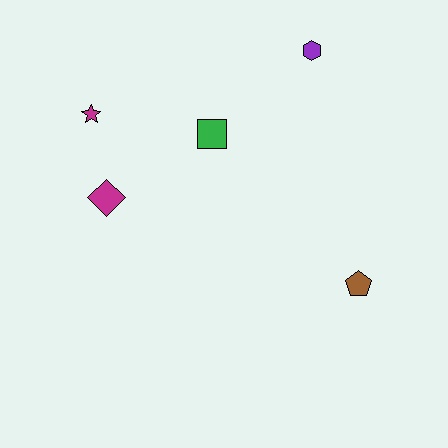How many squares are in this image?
There is 1 square.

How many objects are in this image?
There are 5 objects.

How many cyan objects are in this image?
There are no cyan objects.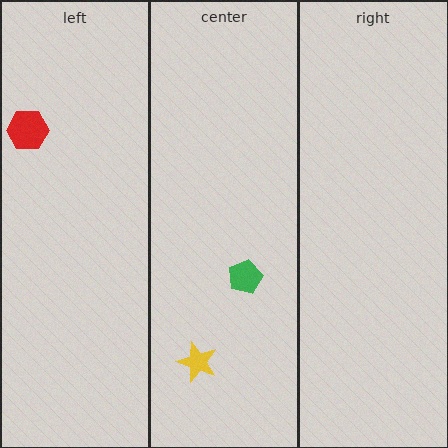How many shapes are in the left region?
1.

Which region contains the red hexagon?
The left region.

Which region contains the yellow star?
The center region.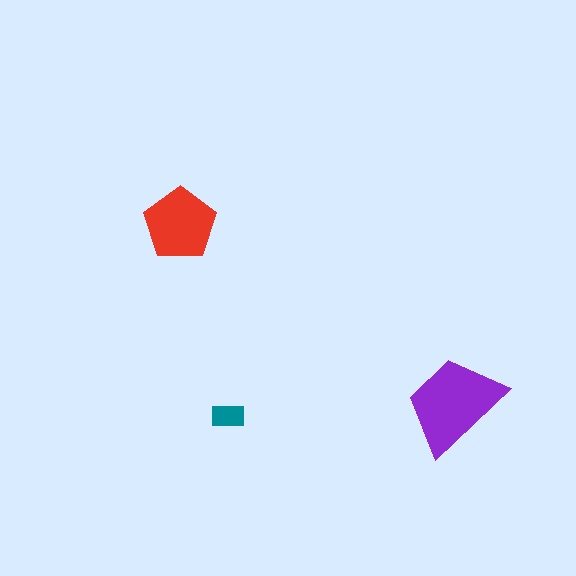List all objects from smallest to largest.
The teal rectangle, the red pentagon, the purple trapezoid.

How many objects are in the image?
There are 3 objects in the image.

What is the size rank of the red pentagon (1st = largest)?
2nd.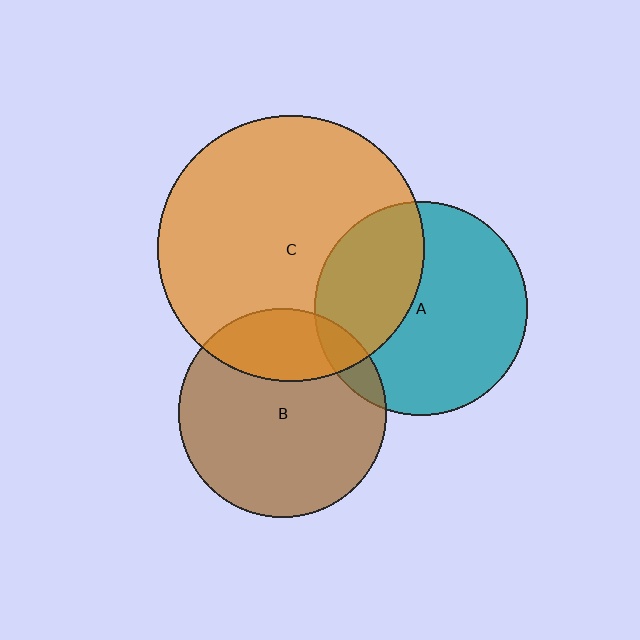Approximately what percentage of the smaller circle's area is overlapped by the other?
Approximately 25%.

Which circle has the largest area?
Circle C (orange).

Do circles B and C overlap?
Yes.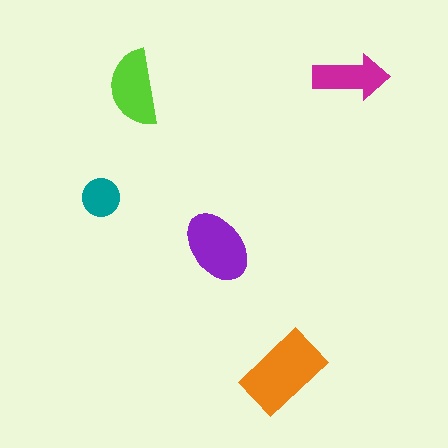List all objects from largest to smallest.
The orange rectangle, the purple ellipse, the lime semicircle, the magenta arrow, the teal circle.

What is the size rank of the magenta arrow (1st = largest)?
4th.